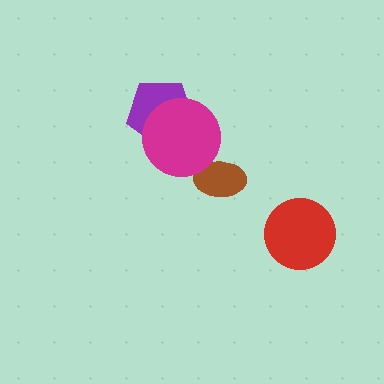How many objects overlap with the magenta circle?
2 objects overlap with the magenta circle.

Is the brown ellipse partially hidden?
Yes, it is partially covered by another shape.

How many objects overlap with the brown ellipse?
1 object overlaps with the brown ellipse.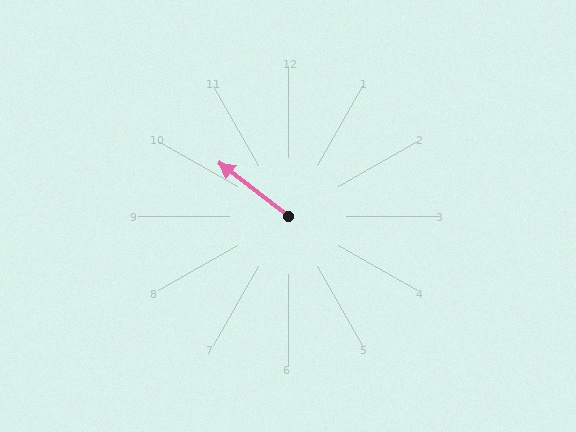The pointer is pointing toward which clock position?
Roughly 10 o'clock.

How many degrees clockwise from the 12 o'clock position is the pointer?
Approximately 308 degrees.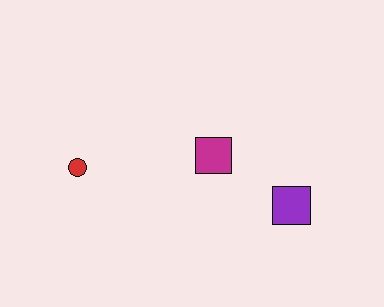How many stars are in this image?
There are no stars.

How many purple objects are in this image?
There is 1 purple object.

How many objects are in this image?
There are 3 objects.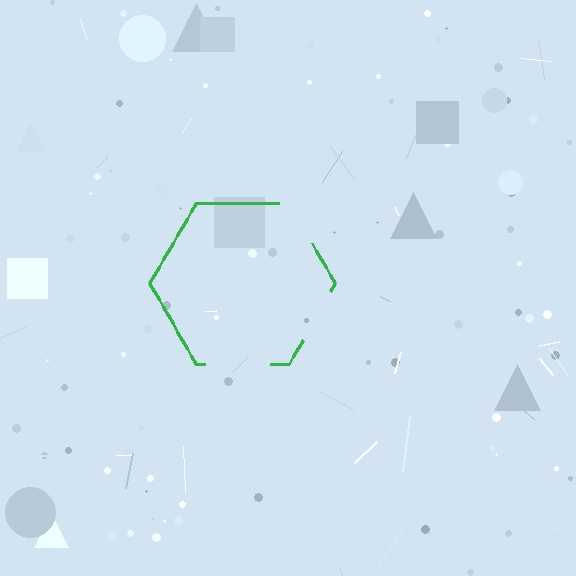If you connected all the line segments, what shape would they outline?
They would outline a hexagon.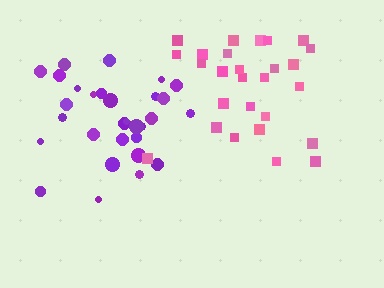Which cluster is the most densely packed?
Pink.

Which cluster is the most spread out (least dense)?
Purple.